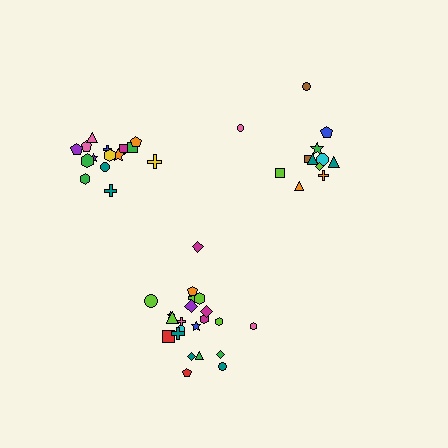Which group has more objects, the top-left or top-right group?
The top-left group.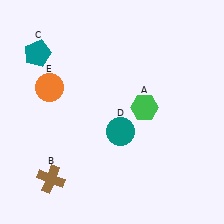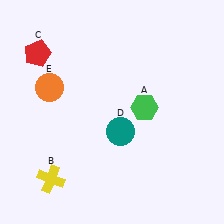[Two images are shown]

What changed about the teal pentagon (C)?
In Image 1, C is teal. In Image 2, it changed to red.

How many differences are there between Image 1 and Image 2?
There are 2 differences between the two images.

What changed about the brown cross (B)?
In Image 1, B is brown. In Image 2, it changed to yellow.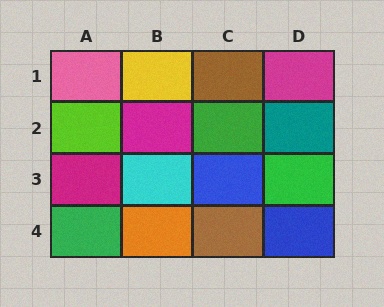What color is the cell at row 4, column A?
Green.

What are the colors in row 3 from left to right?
Magenta, cyan, blue, green.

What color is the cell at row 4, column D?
Blue.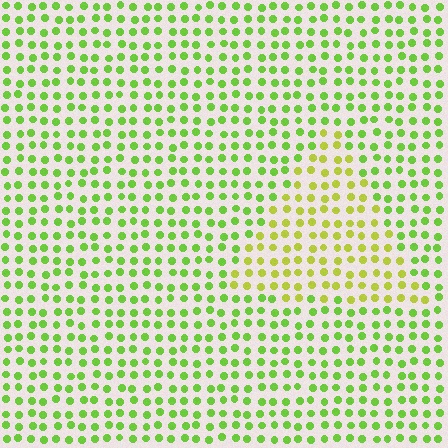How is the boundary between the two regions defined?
The boundary is defined purely by a slight shift in hue (about 30 degrees). Spacing, size, and orientation are identical on both sides.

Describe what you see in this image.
The image is filled with small lime elements in a uniform arrangement. A triangle-shaped region is visible where the elements are tinted to a slightly different hue, forming a subtle color boundary.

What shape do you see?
I see a triangle.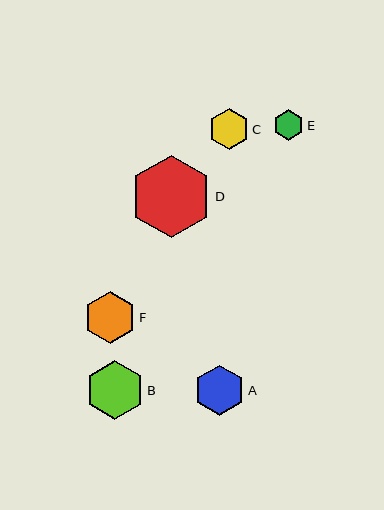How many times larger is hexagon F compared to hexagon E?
Hexagon F is approximately 1.7 times the size of hexagon E.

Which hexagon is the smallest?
Hexagon E is the smallest with a size of approximately 31 pixels.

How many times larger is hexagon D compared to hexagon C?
Hexagon D is approximately 2.0 times the size of hexagon C.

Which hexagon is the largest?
Hexagon D is the largest with a size of approximately 83 pixels.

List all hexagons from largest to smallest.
From largest to smallest: D, B, F, A, C, E.